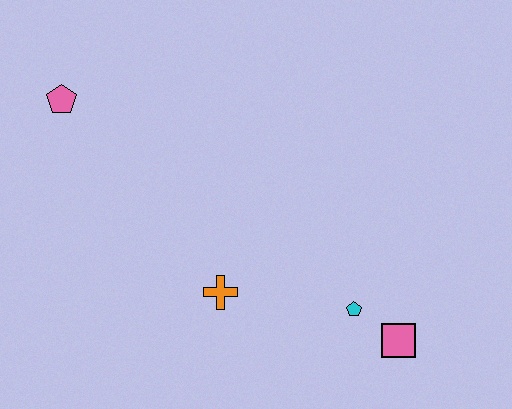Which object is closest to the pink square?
The cyan pentagon is closest to the pink square.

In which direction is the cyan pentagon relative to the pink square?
The cyan pentagon is to the left of the pink square.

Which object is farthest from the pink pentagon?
The pink square is farthest from the pink pentagon.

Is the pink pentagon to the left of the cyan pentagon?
Yes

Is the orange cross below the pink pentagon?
Yes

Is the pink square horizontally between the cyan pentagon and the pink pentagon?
No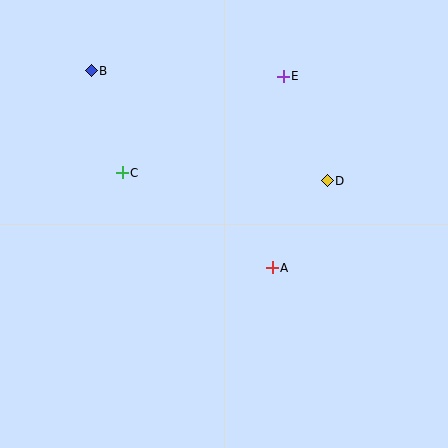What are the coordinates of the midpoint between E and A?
The midpoint between E and A is at (278, 172).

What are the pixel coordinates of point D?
Point D is at (327, 181).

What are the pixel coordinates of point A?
Point A is at (272, 268).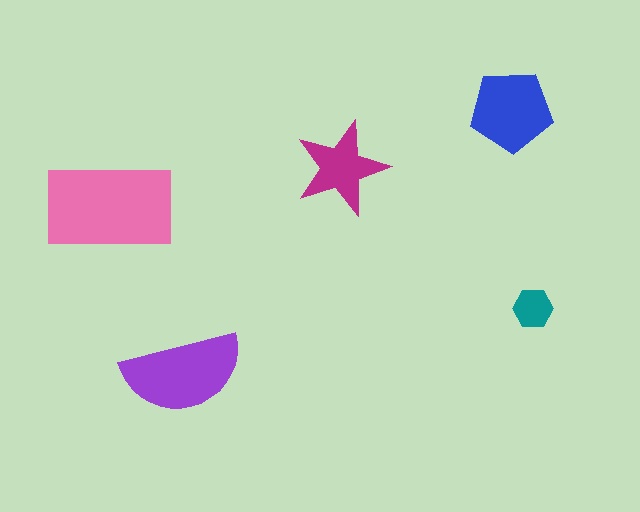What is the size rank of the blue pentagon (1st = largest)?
3rd.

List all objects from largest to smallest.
The pink rectangle, the purple semicircle, the blue pentagon, the magenta star, the teal hexagon.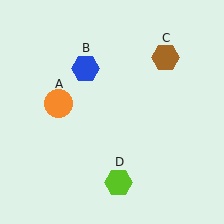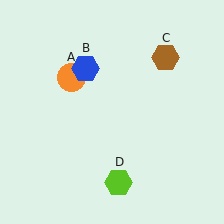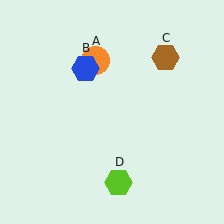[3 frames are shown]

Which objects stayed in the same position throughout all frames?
Blue hexagon (object B) and brown hexagon (object C) and lime hexagon (object D) remained stationary.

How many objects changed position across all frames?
1 object changed position: orange circle (object A).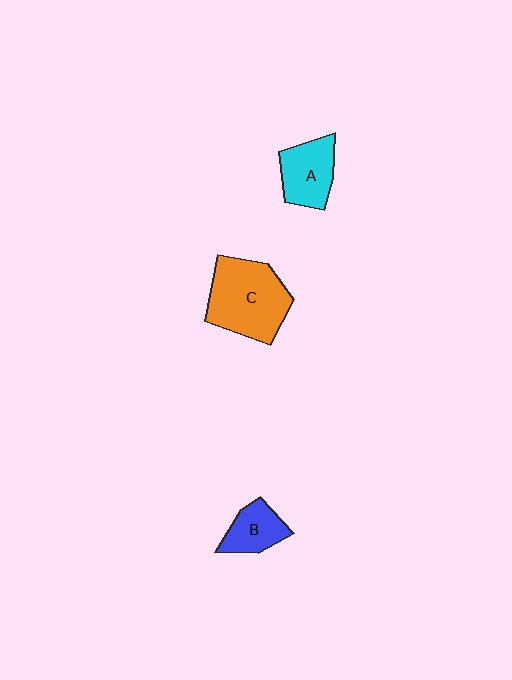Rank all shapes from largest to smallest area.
From largest to smallest: C (orange), A (cyan), B (blue).